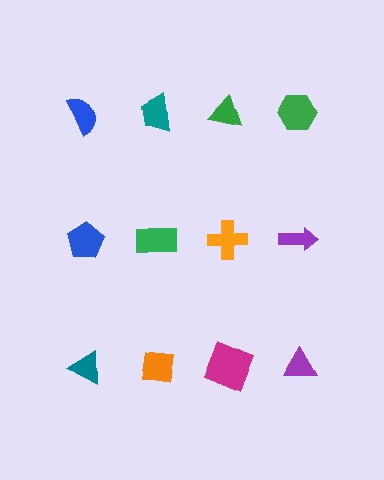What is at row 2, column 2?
A green rectangle.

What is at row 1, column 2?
A teal trapezoid.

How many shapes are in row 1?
4 shapes.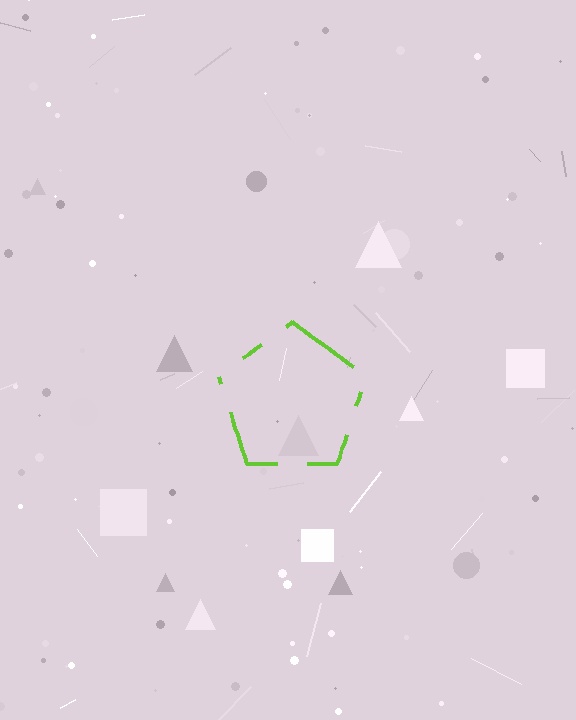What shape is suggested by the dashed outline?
The dashed outline suggests a pentagon.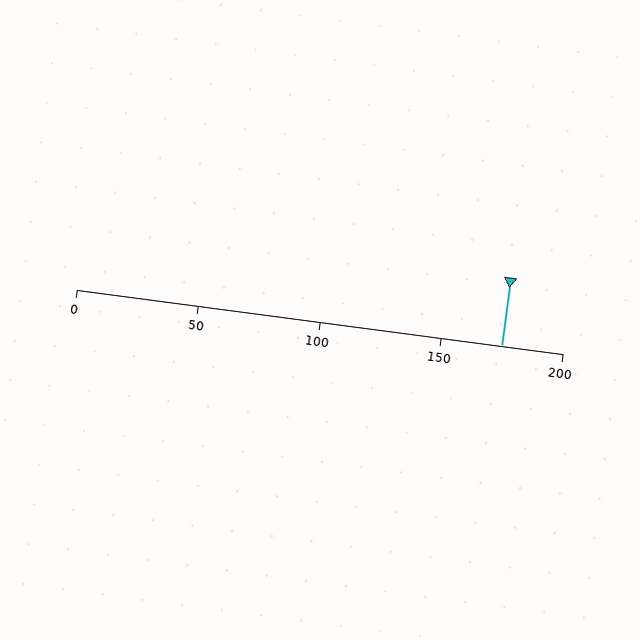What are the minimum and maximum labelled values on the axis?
The axis runs from 0 to 200.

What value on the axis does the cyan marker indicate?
The marker indicates approximately 175.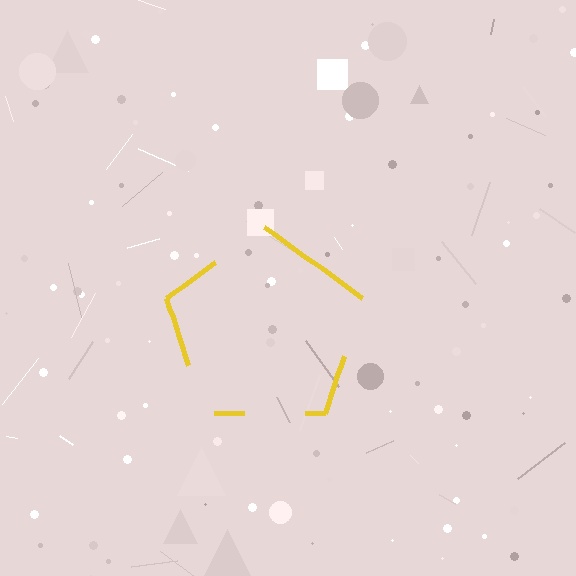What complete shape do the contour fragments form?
The contour fragments form a pentagon.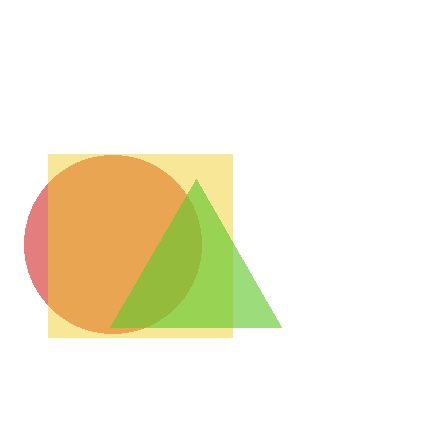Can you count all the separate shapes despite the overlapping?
Yes, there are 3 separate shapes.